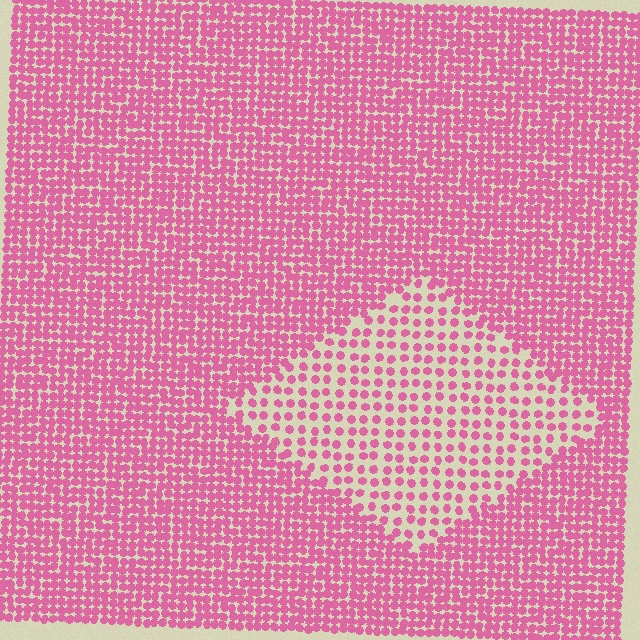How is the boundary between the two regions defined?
The boundary is defined by a change in element density (approximately 2.1x ratio). All elements are the same color, size, and shape.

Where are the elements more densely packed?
The elements are more densely packed outside the diamond boundary.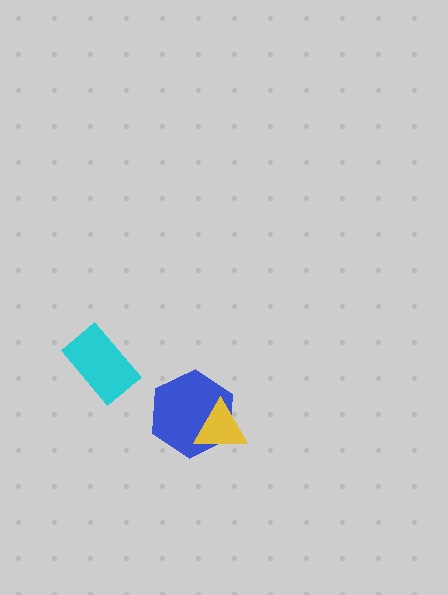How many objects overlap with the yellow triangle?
1 object overlaps with the yellow triangle.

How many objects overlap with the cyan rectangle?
0 objects overlap with the cyan rectangle.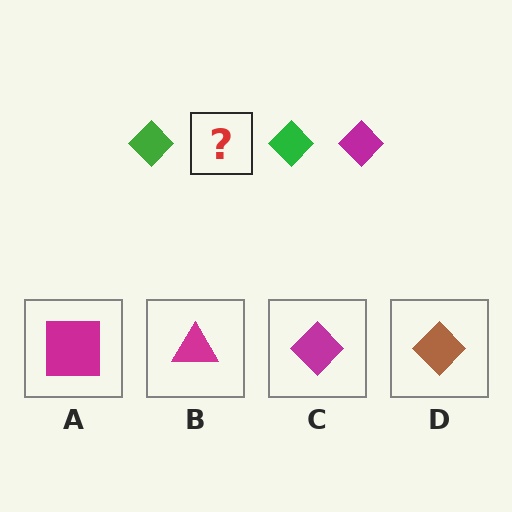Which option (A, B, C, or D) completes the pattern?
C.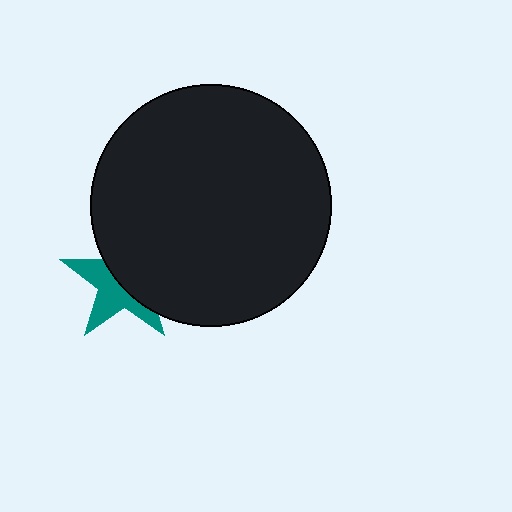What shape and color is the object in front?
The object in front is a black circle.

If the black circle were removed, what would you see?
You would see the complete teal star.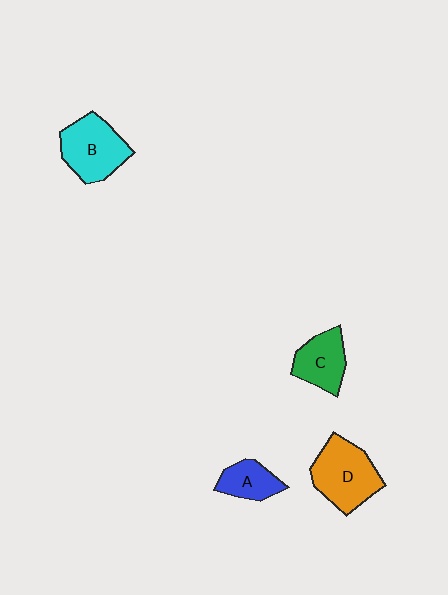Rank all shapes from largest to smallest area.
From largest to smallest: D (orange), B (cyan), C (green), A (blue).